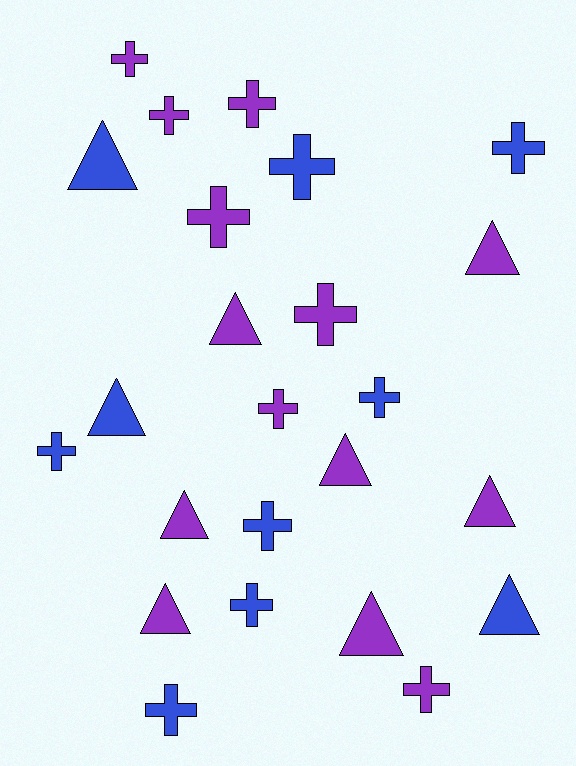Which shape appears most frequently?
Cross, with 14 objects.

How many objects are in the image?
There are 24 objects.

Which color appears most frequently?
Purple, with 14 objects.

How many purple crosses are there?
There are 7 purple crosses.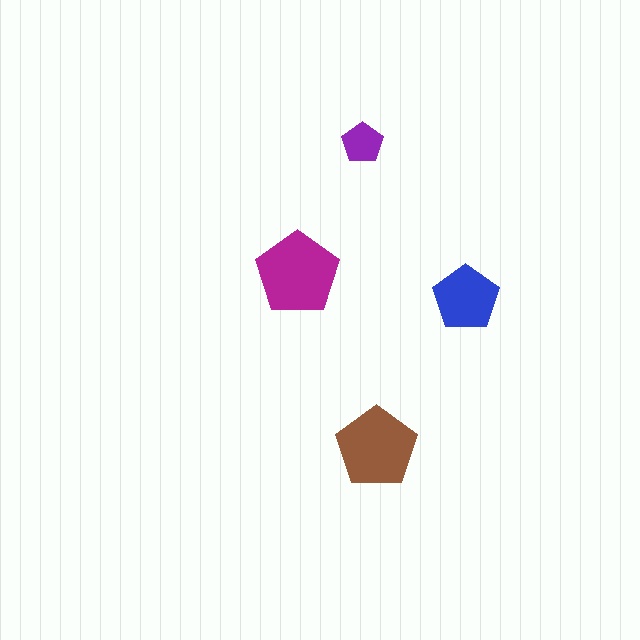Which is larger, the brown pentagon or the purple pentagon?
The brown one.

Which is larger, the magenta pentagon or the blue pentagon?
The magenta one.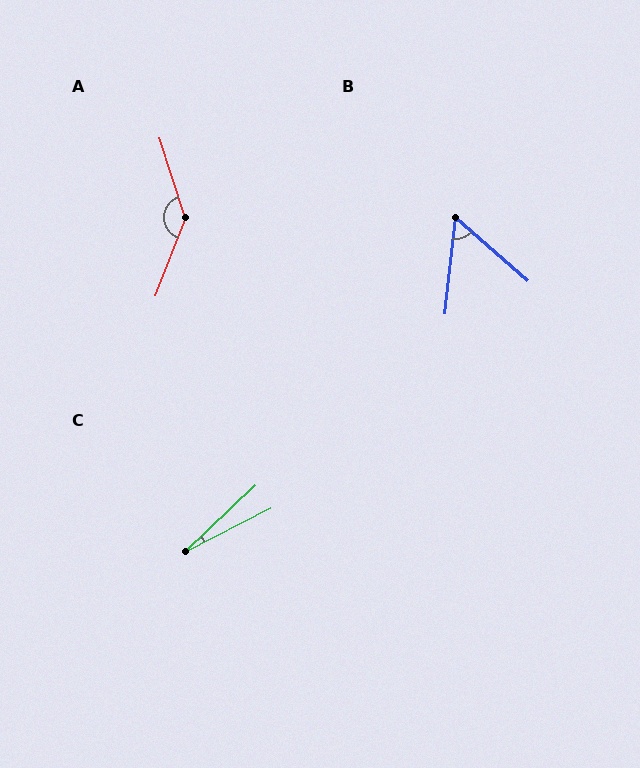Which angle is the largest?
A, at approximately 141 degrees.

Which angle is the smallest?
C, at approximately 16 degrees.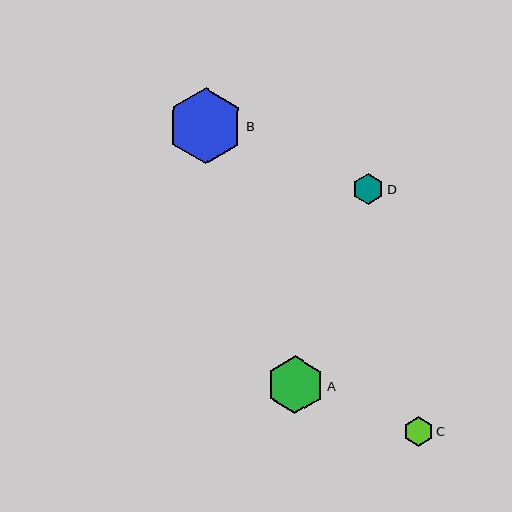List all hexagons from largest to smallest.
From largest to smallest: B, A, D, C.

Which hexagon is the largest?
Hexagon B is the largest with a size of approximately 76 pixels.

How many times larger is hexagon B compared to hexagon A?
Hexagon B is approximately 1.3 times the size of hexagon A.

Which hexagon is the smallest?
Hexagon C is the smallest with a size of approximately 30 pixels.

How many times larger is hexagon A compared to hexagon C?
Hexagon A is approximately 1.9 times the size of hexagon C.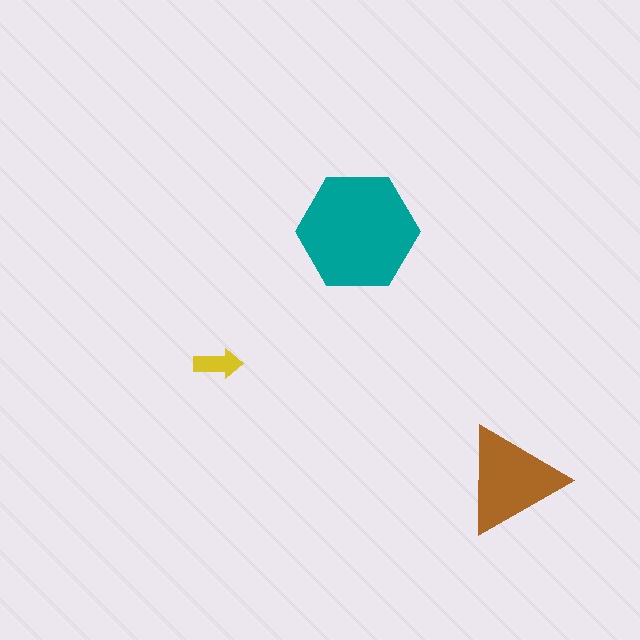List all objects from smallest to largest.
The yellow arrow, the brown triangle, the teal hexagon.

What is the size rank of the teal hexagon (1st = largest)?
1st.